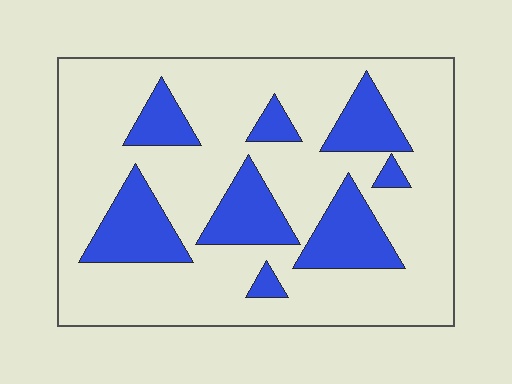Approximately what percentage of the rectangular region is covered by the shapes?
Approximately 25%.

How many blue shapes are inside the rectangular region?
8.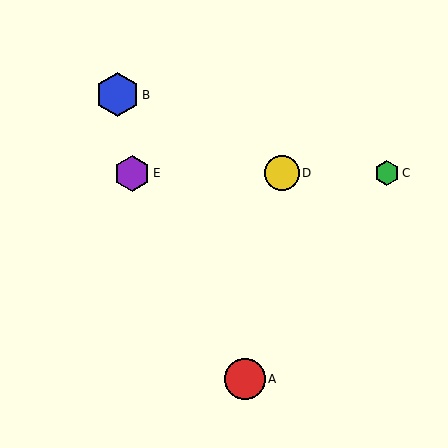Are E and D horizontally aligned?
Yes, both are at y≈173.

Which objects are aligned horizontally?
Objects C, D, E are aligned horizontally.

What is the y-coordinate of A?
Object A is at y≈379.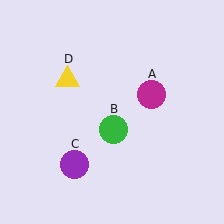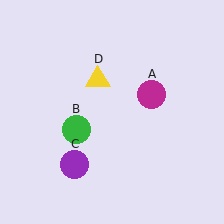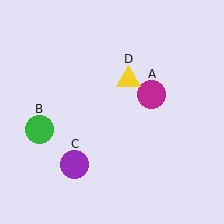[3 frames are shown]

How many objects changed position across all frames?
2 objects changed position: green circle (object B), yellow triangle (object D).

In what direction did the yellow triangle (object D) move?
The yellow triangle (object D) moved right.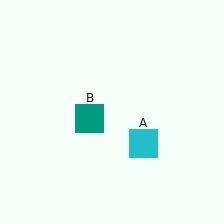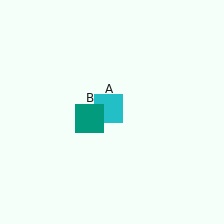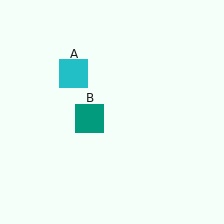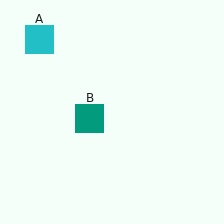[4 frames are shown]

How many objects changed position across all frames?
1 object changed position: cyan square (object A).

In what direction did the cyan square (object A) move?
The cyan square (object A) moved up and to the left.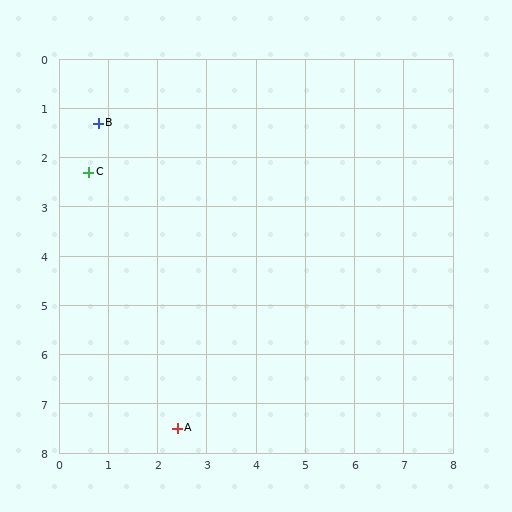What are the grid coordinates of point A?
Point A is at approximately (2.4, 7.5).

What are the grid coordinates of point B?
Point B is at approximately (0.8, 1.3).